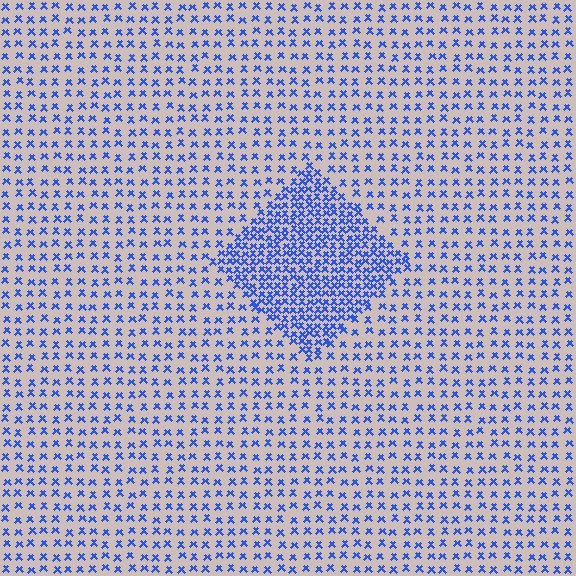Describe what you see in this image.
The image contains small blue elements arranged at two different densities. A diamond-shaped region is visible where the elements are more densely packed than the surrounding area.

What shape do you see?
I see a diamond.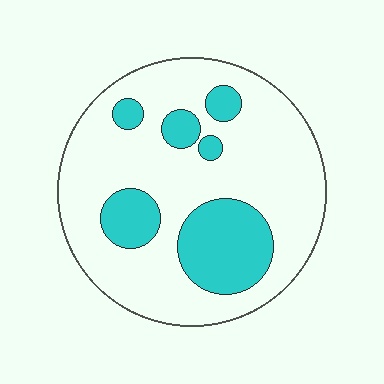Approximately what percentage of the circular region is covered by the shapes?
Approximately 25%.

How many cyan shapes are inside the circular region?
6.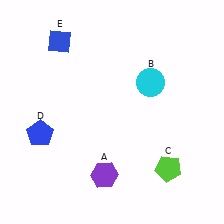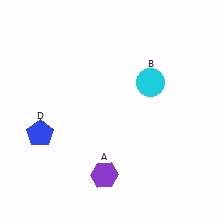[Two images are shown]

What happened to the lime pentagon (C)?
The lime pentagon (C) was removed in Image 2. It was in the bottom-right area of Image 1.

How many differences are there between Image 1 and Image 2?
There are 2 differences between the two images.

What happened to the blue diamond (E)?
The blue diamond (E) was removed in Image 2. It was in the top-left area of Image 1.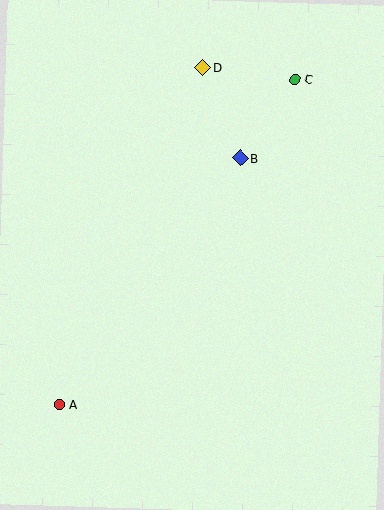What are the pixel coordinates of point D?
Point D is at (203, 67).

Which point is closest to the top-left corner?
Point D is closest to the top-left corner.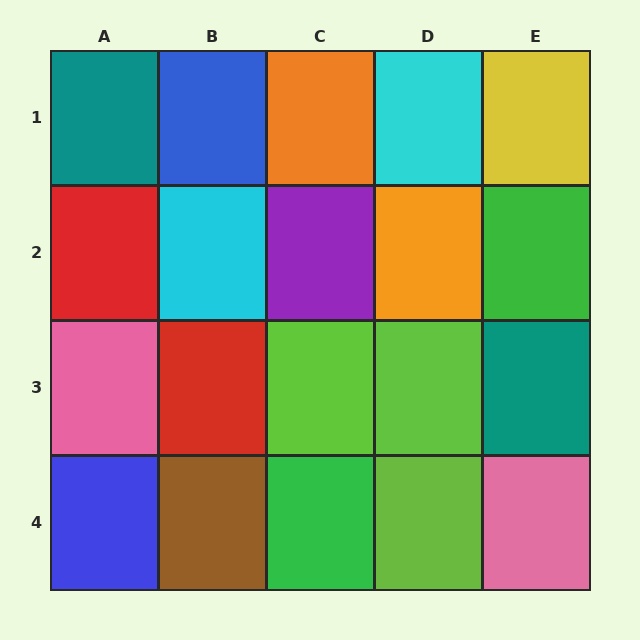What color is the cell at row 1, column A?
Teal.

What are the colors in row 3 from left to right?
Pink, red, lime, lime, teal.